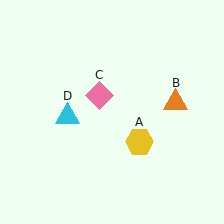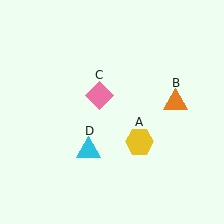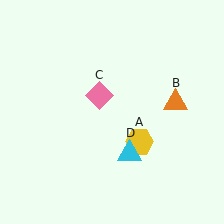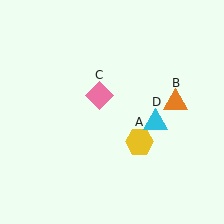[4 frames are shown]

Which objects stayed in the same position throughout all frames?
Yellow hexagon (object A) and orange triangle (object B) and pink diamond (object C) remained stationary.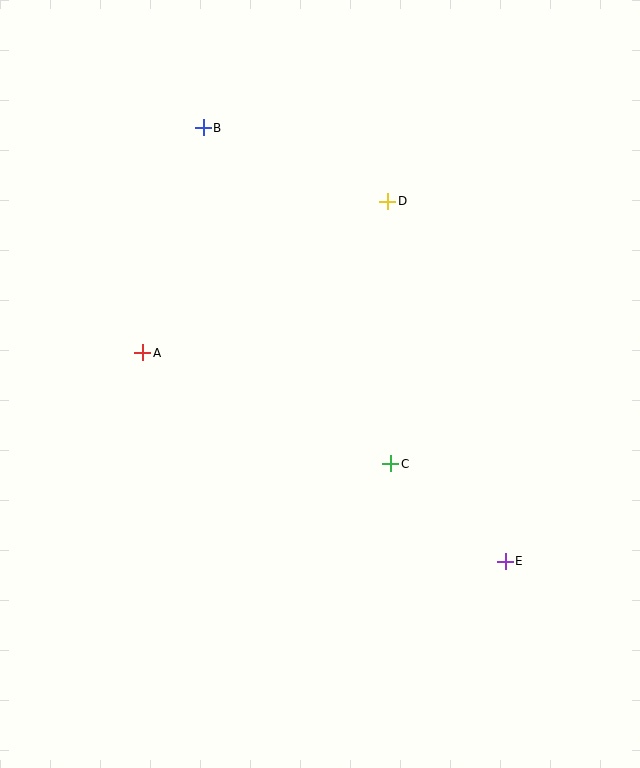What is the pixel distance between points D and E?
The distance between D and E is 379 pixels.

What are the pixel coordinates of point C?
Point C is at (391, 464).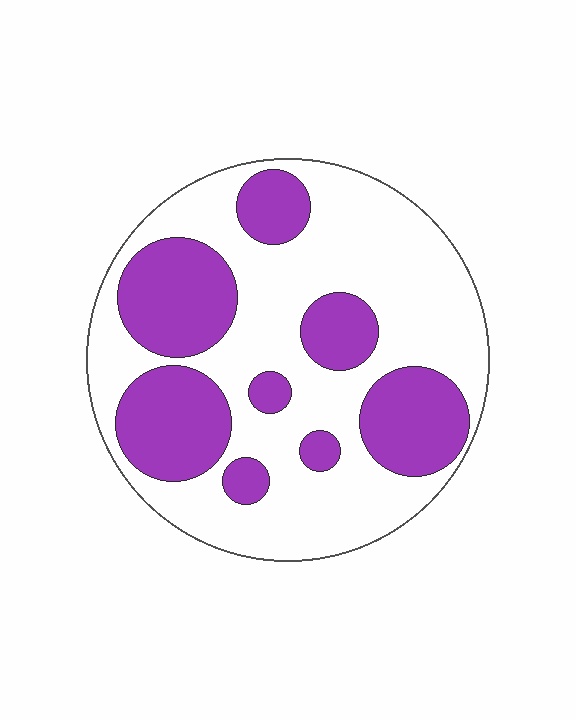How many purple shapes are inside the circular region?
8.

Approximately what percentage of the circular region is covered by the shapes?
Approximately 35%.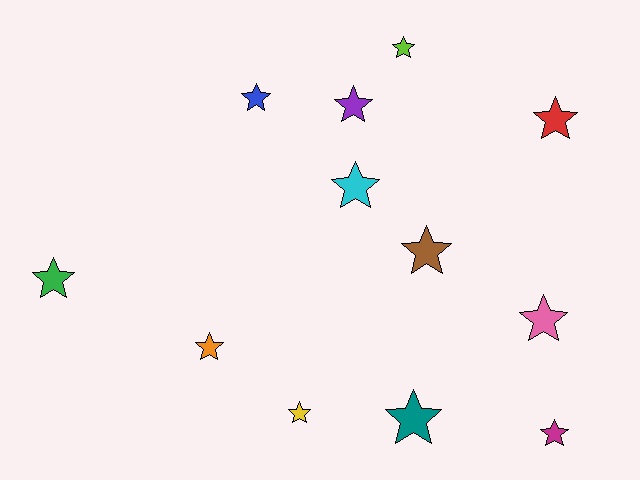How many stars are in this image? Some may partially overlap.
There are 12 stars.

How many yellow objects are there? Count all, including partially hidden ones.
There is 1 yellow object.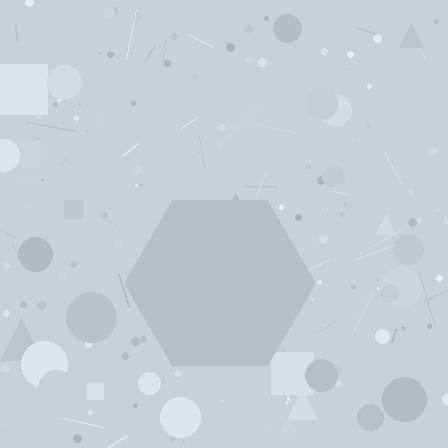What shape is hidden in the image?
A hexagon is hidden in the image.